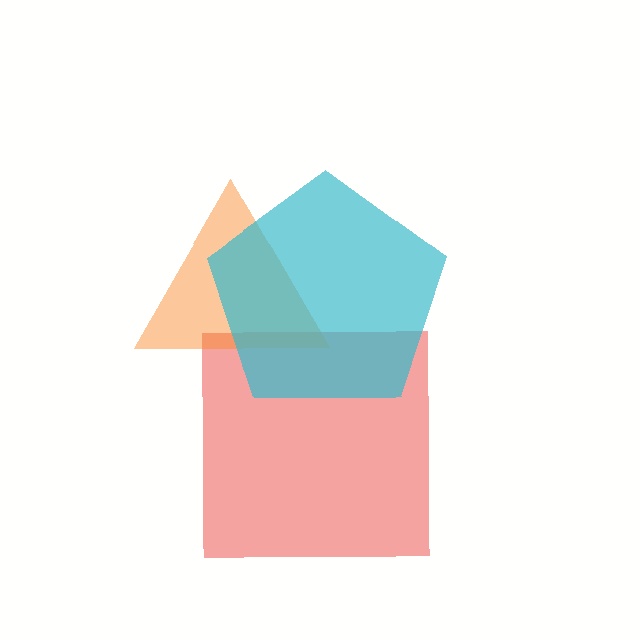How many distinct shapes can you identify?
There are 3 distinct shapes: a red square, an orange triangle, a cyan pentagon.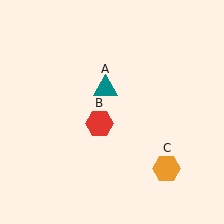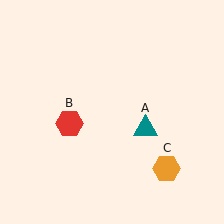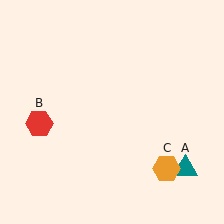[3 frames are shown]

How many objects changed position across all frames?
2 objects changed position: teal triangle (object A), red hexagon (object B).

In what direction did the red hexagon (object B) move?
The red hexagon (object B) moved left.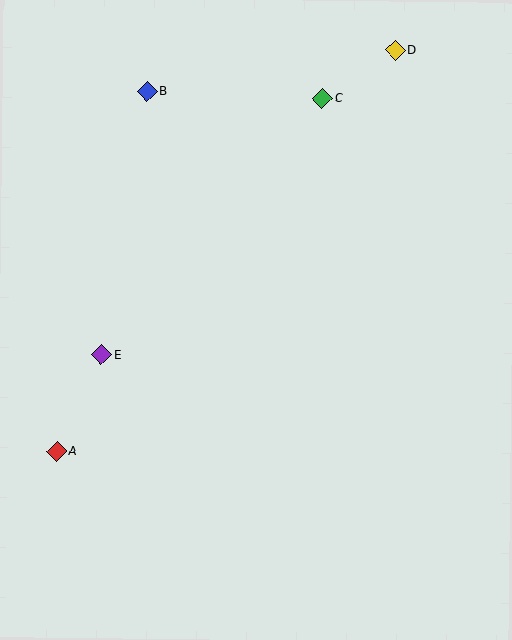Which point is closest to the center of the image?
Point E at (101, 355) is closest to the center.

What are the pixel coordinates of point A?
Point A is at (57, 451).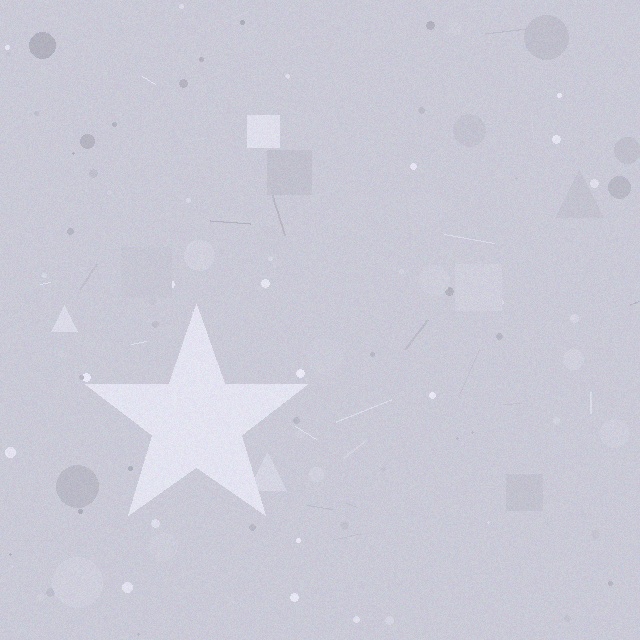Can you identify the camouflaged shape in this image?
The camouflaged shape is a star.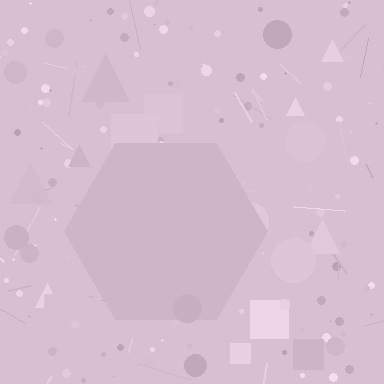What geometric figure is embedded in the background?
A hexagon is embedded in the background.